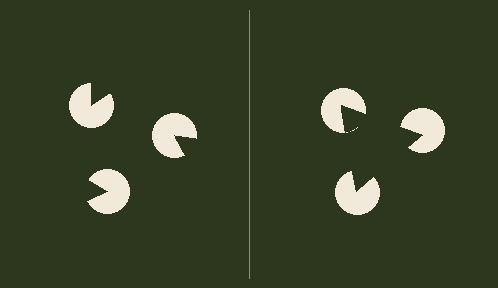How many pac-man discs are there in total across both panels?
6 — 3 on each side.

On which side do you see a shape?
An illusory triangle appears on the right side. On the left side the wedge cuts are rotated, so no coherent shape forms.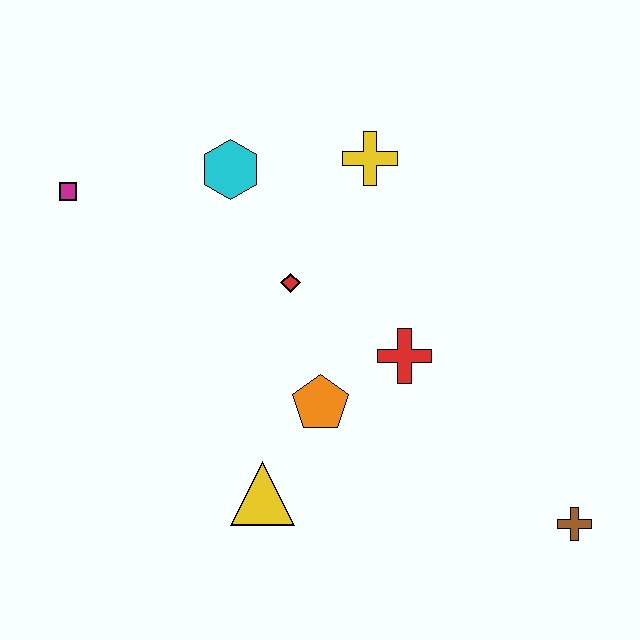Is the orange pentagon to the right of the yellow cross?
No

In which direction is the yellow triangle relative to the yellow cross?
The yellow triangle is below the yellow cross.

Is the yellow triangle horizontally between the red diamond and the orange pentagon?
No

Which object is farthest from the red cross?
The magenta square is farthest from the red cross.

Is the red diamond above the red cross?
Yes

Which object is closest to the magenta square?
The cyan hexagon is closest to the magenta square.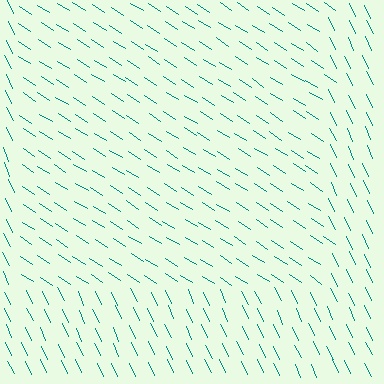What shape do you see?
I see a rectangle.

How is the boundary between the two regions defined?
The boundary is defined purely by a change in line orientation (approximately 32 degrees difference). All lines are the same color and thickness.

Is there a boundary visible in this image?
Yes, there is a texture boundary formed by a change in line orientation.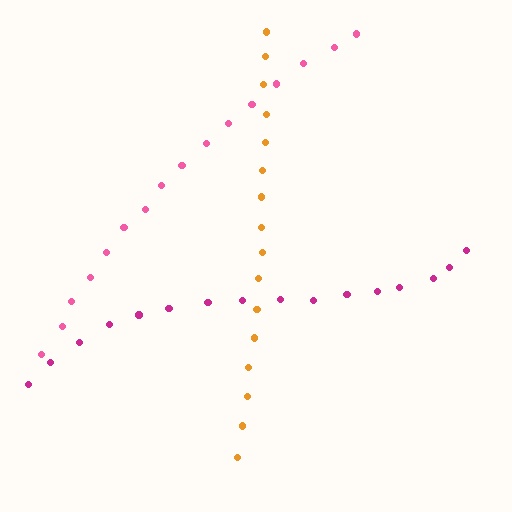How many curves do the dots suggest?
There are 3 distinct paths.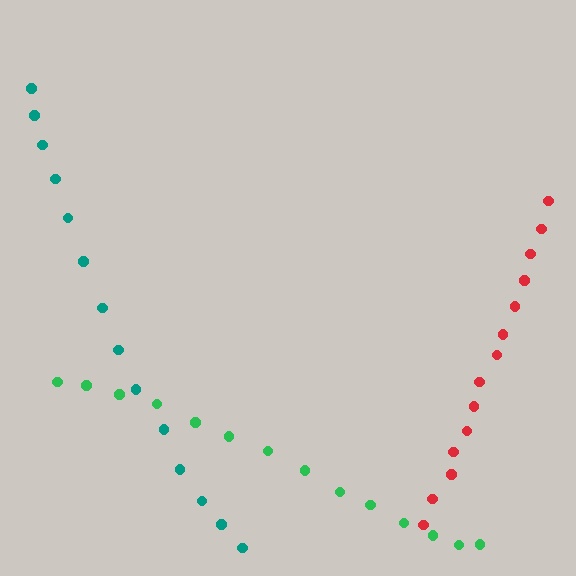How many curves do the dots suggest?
There are 3 distinct paths.